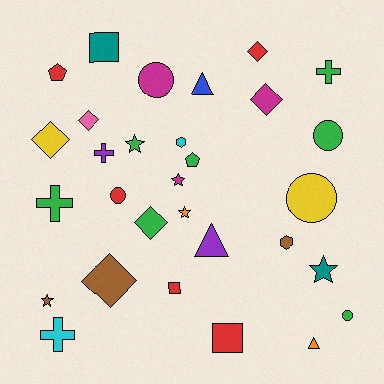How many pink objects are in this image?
There is 1 pink object.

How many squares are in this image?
There are 3 squares.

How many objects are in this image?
There are 30 objects.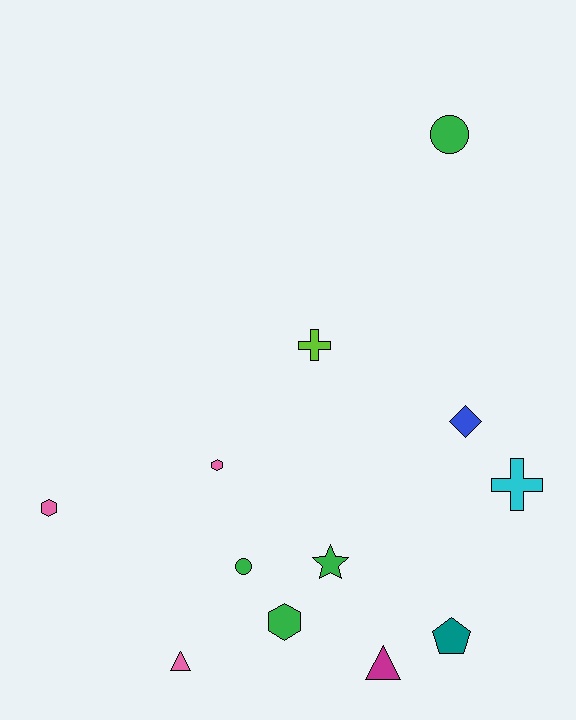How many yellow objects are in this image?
There are no yellow objects.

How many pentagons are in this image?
There is 1 pentagon.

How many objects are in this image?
There are 12 objects.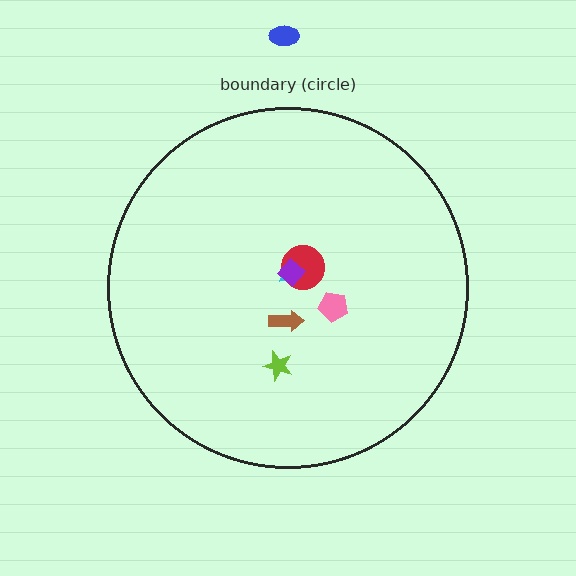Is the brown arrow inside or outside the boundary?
Inside.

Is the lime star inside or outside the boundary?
Inside.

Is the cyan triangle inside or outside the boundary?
Inside.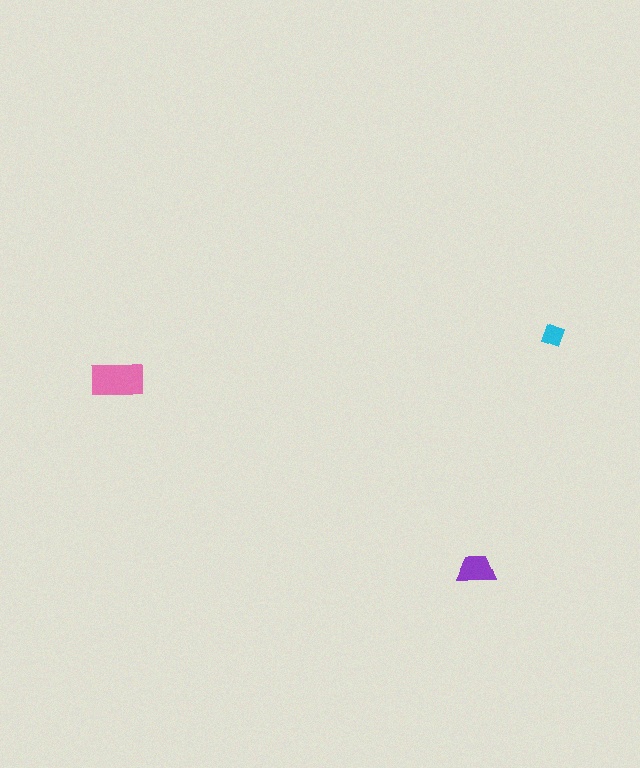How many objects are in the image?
There are 3 objects in the image.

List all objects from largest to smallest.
The pink rectangle, the purple trapezoid, the cyan diamond.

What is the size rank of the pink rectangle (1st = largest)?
1st.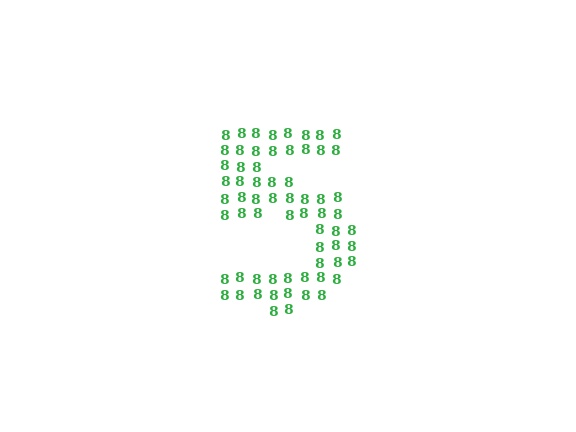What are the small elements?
The small elements are digit 8's.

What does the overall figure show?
The overall figure shows the digit 5.